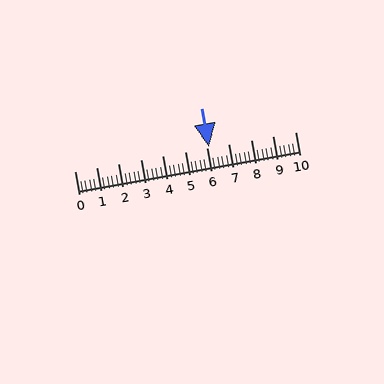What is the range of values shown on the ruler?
The ruler shows values from 0 to 10.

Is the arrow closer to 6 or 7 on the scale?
The arrow is closer to 6.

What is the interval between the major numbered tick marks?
The major tick marks are spaced 1 units apart.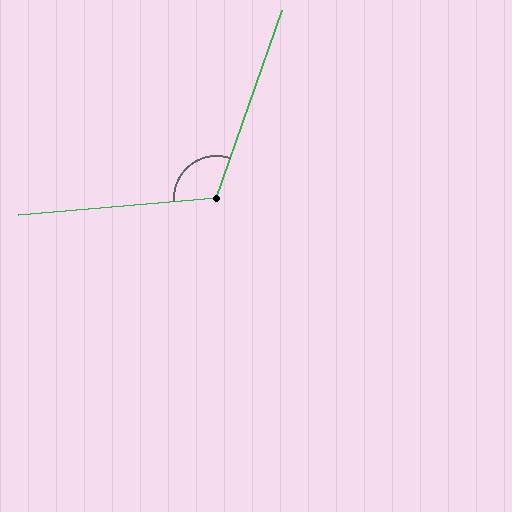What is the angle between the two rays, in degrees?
Approximately 114 degrees.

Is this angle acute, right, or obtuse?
It is obtuse.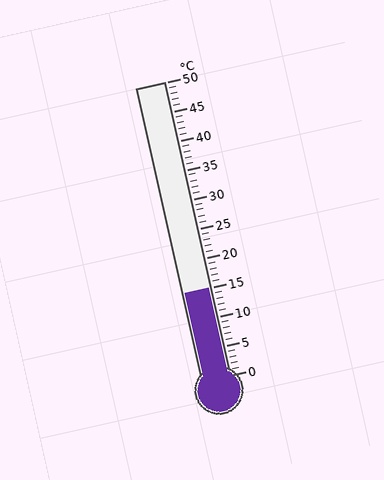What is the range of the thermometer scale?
The thermometer scale ranges from 0°C to 50°C.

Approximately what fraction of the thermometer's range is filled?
The thermometer is filled to approximately 30% of its range.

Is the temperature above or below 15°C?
The temperature is at 15°C.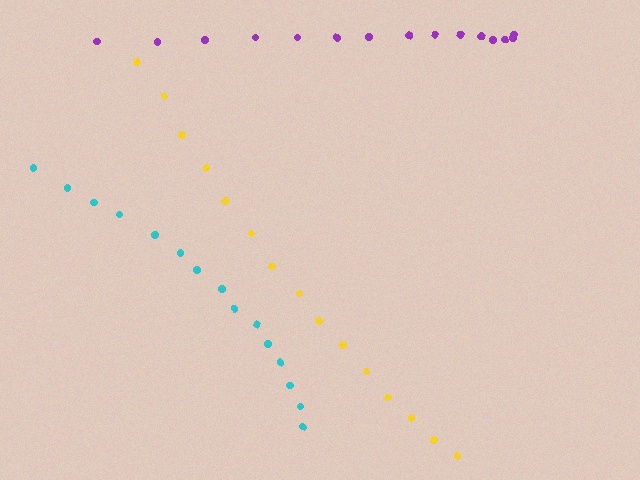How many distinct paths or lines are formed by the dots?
There are 3 distinct paths.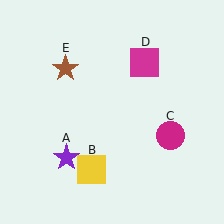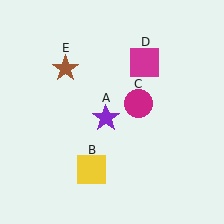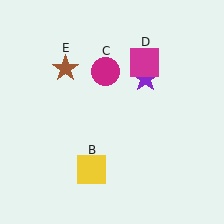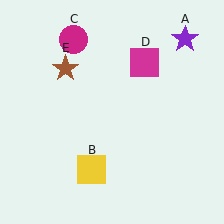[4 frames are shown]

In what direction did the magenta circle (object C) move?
The magenta circle (object C) moved up and to the left.